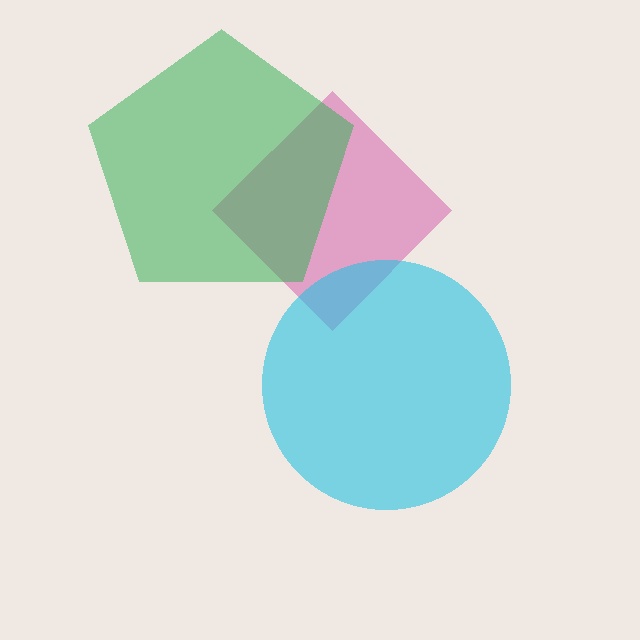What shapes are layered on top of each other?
The layered shapes are: a magenta diamond, a cyan circle, a green pentagon.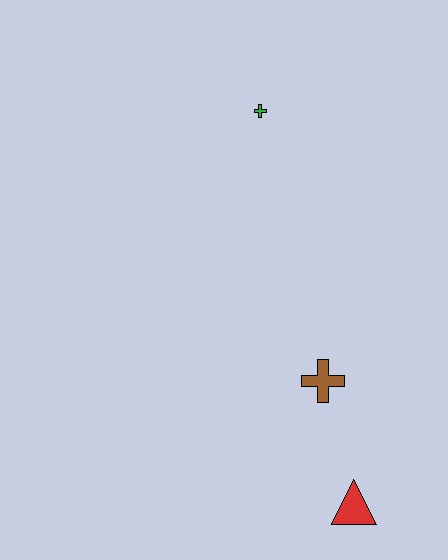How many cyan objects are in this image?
There are no cyan objects.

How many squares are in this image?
There are no squares.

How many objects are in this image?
There are 3 objects.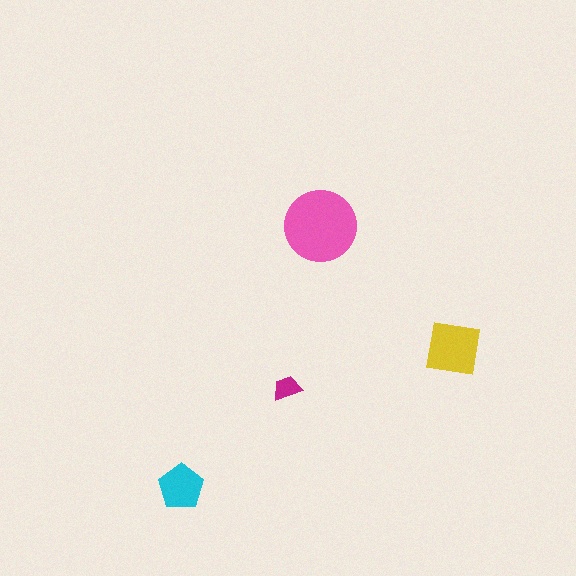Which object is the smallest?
The magenta trapezoid.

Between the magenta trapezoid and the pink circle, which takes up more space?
The pink circle.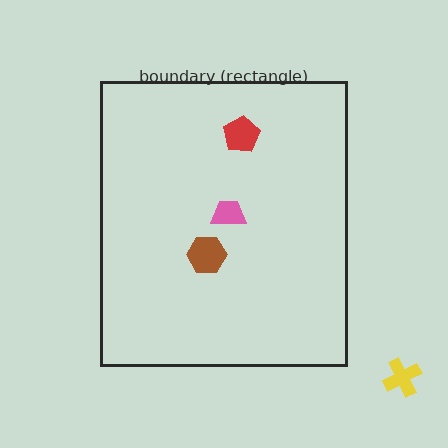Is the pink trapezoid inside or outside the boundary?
Inside.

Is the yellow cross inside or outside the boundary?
Outside.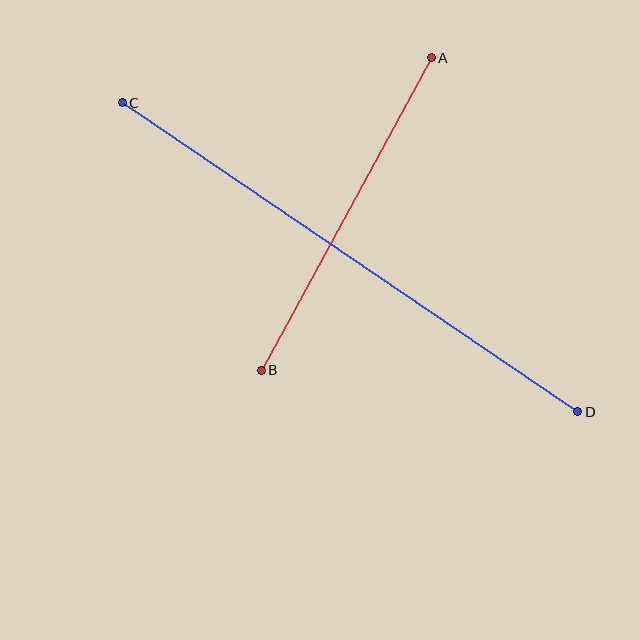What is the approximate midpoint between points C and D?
The midpoint is at approximately (350, 257) pixels.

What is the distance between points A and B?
The distance is approximately 356 pixels.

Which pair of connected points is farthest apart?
Points C and D are farthest apart.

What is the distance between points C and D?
The distance is approximately 550 pixels.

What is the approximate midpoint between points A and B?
The midpoint is at approximately (346, 214) pixels.